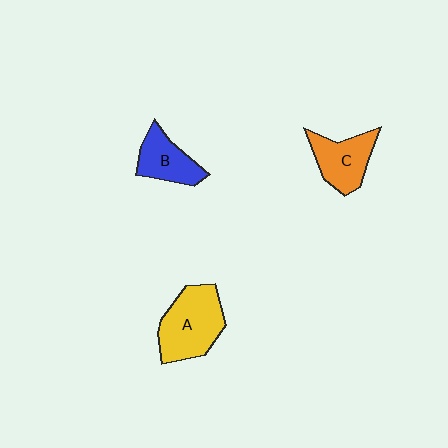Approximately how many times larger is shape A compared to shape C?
Approximately 1.4 times.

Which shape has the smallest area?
Shape B (blue).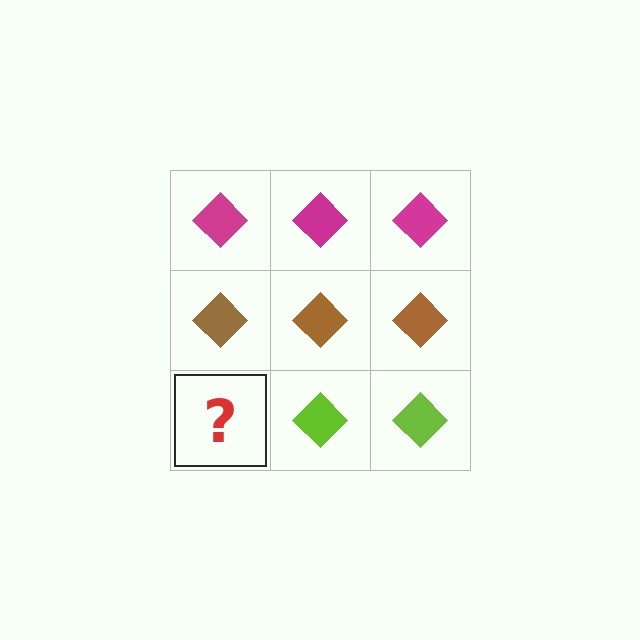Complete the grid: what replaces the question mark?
The question mark should be replaced with a lime diamond.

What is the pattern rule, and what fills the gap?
The rule is that each row has a consistent color. The gap should be filled with a lime diamond.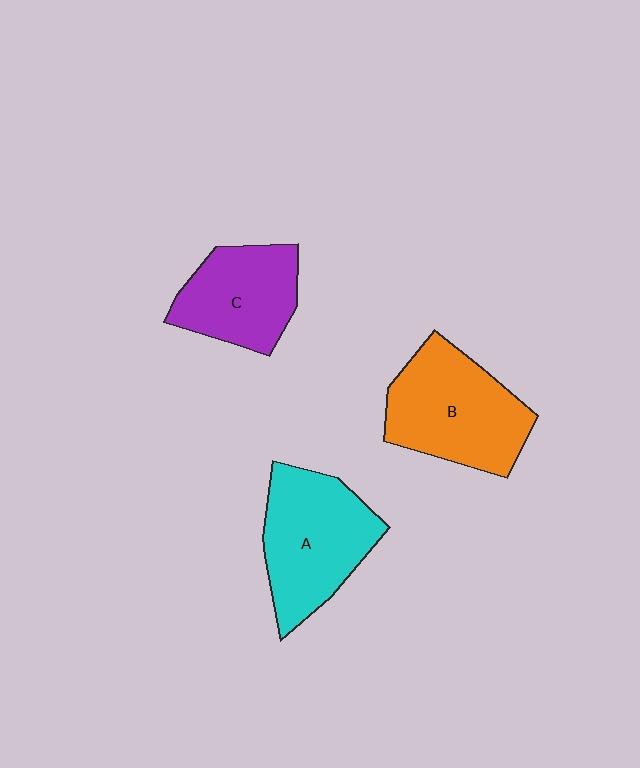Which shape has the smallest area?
Shape C (purple).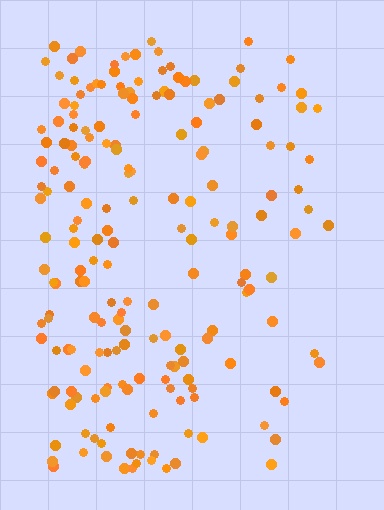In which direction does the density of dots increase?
From right to left, with the left side densest.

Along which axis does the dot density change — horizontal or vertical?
Horizontal.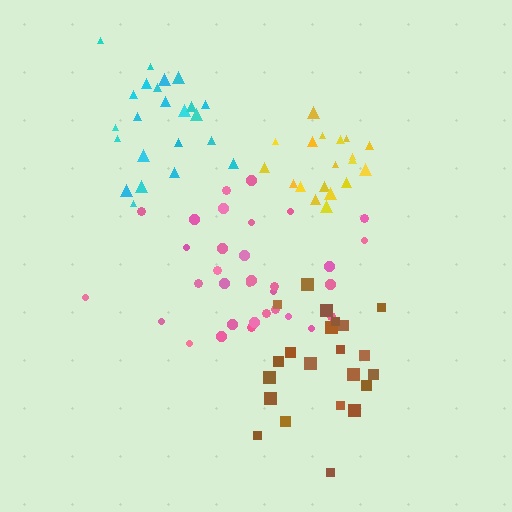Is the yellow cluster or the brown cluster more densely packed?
Yellow.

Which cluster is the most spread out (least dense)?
Pink.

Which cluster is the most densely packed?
Yellow.